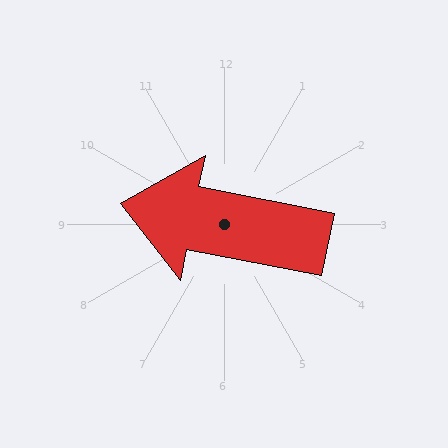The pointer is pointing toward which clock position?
Roughly 9 o'clock.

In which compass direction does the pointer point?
West.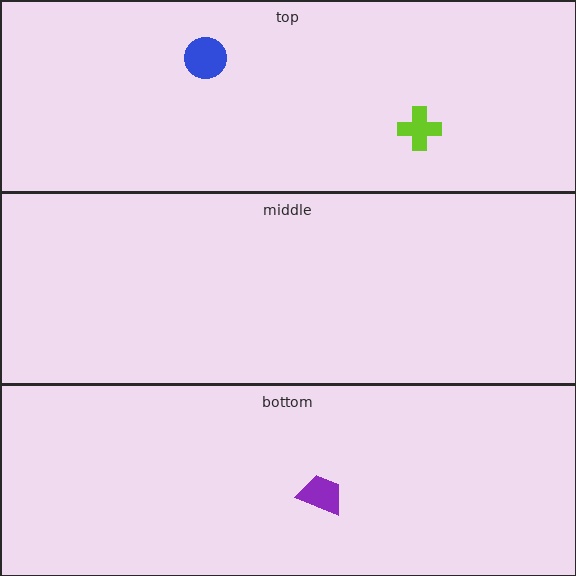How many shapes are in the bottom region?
1.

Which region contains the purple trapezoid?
The bottom region.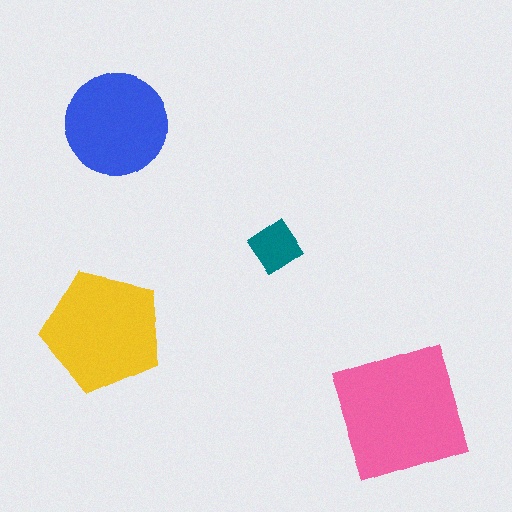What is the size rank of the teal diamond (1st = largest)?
4th.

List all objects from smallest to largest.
The teal diamond, the blue circle, the yellow pentagon, the pink square.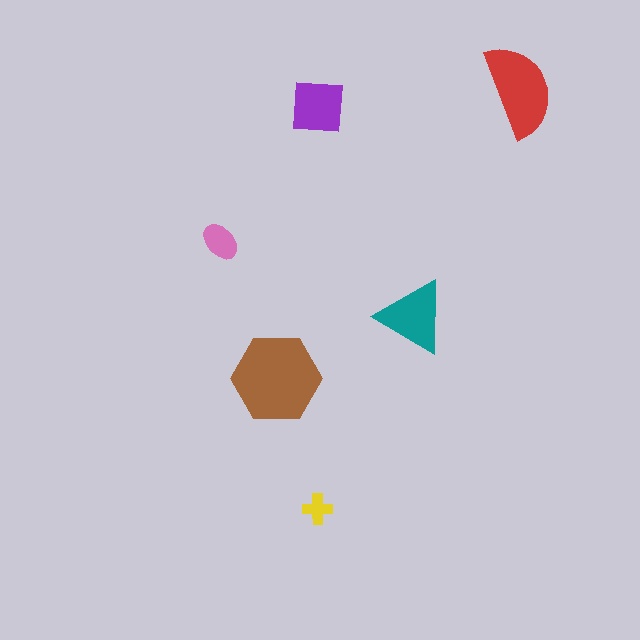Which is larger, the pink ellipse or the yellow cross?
The pink ellipse.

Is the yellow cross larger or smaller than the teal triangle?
Smaller.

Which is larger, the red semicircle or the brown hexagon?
The brown hexagon.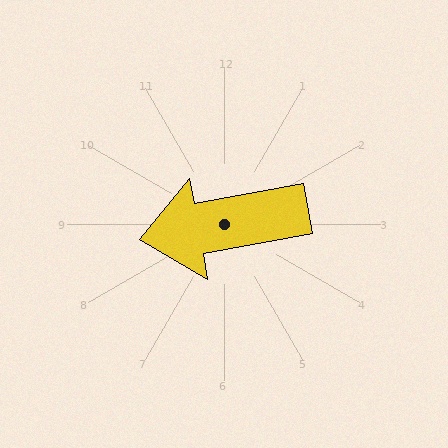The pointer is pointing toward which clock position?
Roughly 9 o'clock.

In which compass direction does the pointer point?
West.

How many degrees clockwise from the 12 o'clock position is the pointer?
Approximately 260 degrees.